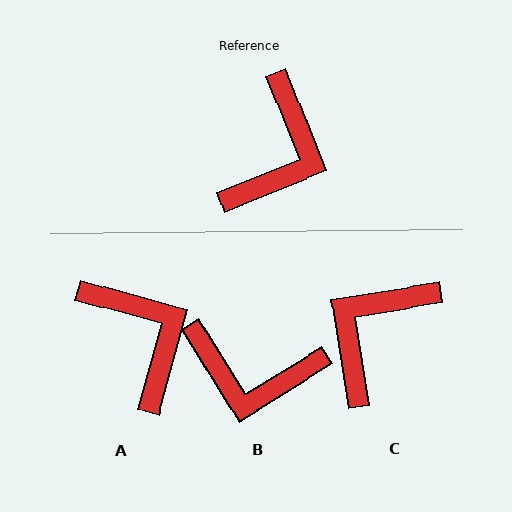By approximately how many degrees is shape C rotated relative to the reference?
Approximately 167 degrees counter-clockwise.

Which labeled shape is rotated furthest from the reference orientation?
C, about 167 degrees away.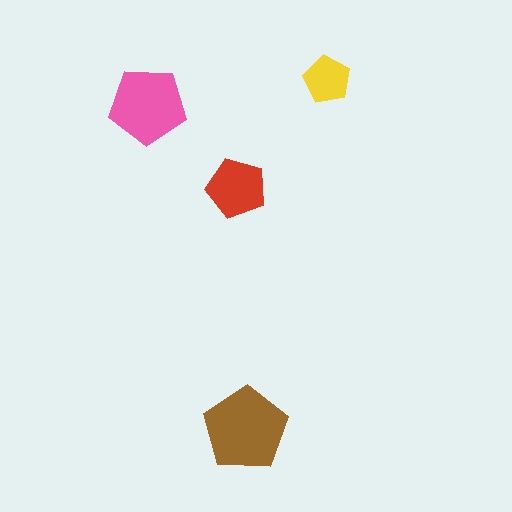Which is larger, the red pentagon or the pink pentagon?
The pink one.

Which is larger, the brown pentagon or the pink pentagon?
The brown one.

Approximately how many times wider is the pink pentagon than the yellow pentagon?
About 1.5 times wider.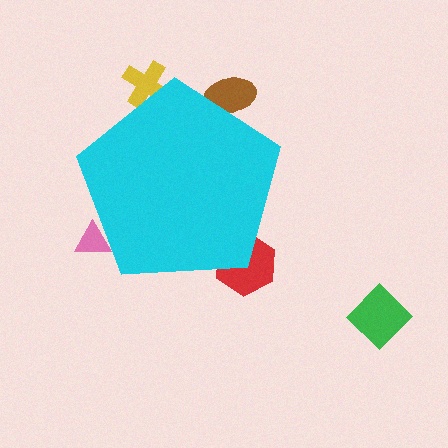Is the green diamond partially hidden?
No, the green diamond is fully visible.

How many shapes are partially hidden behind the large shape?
4 shapes are partially hidden.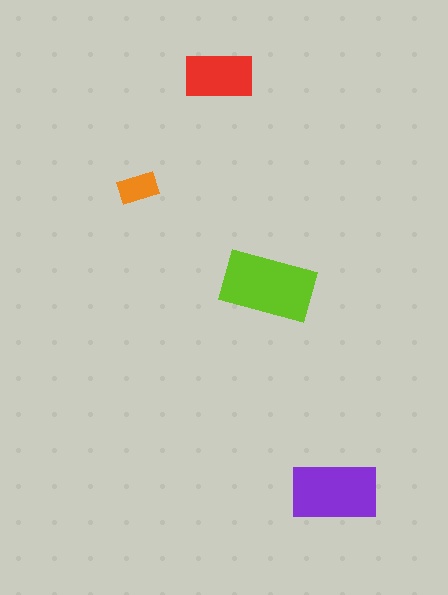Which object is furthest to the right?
The purple rectangle is rightmost.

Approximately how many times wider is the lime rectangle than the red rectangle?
About 1.5 times wider.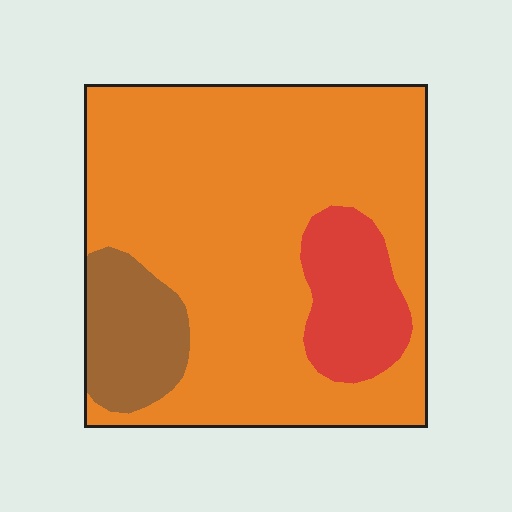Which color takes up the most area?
Orange, at roughly 75%.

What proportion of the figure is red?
Red takes up less than a sixth of the figure.